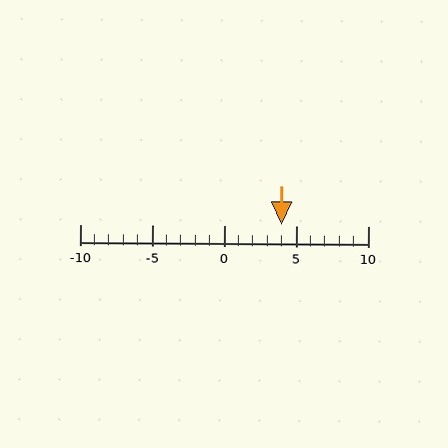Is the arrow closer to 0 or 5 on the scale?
The arrow is closer to 5.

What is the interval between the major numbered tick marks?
The major tick marks are spaced 5 units apart.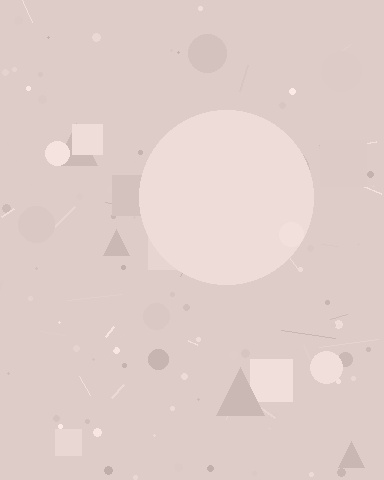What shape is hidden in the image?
A circle is hidden in the image.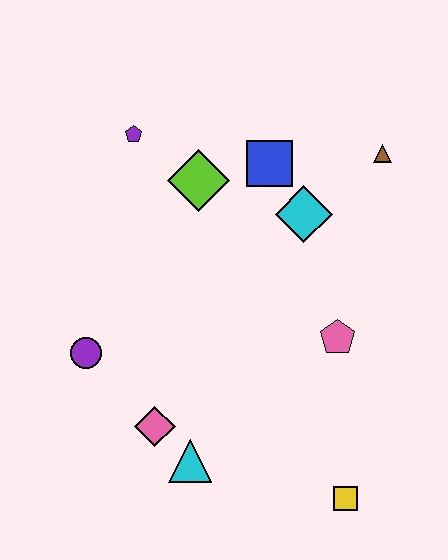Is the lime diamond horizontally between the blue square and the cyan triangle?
Yes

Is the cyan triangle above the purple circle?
No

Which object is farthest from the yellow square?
The purple pentagon is farthest from the yellow square.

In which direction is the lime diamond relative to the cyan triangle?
The lime diamond is above the cyan triangle.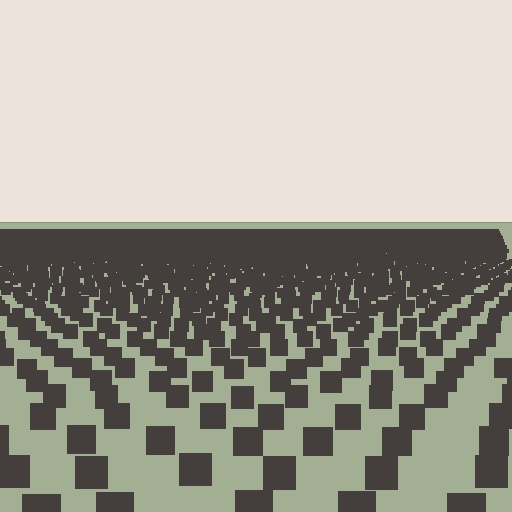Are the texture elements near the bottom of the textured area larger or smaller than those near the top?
Larger. Near the bottom, elements are closer to the viewer and appear at a bigger on-screen size.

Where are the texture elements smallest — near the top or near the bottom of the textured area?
Near the top.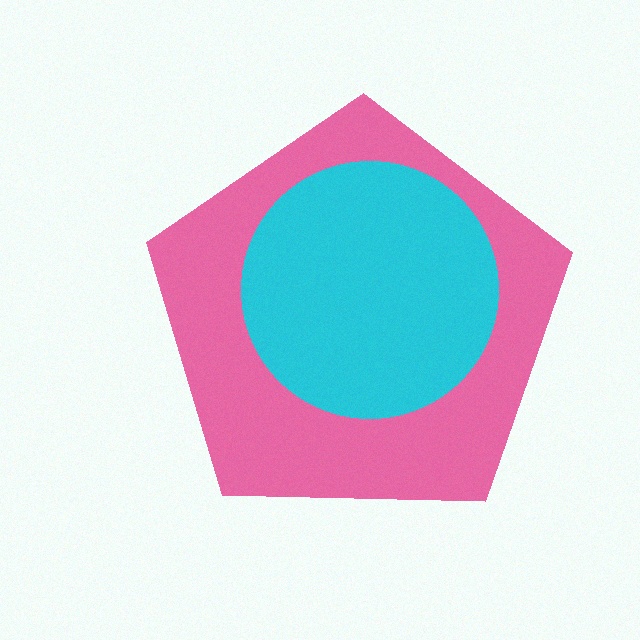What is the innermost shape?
The cyan circle.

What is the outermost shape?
The pink pentagon.